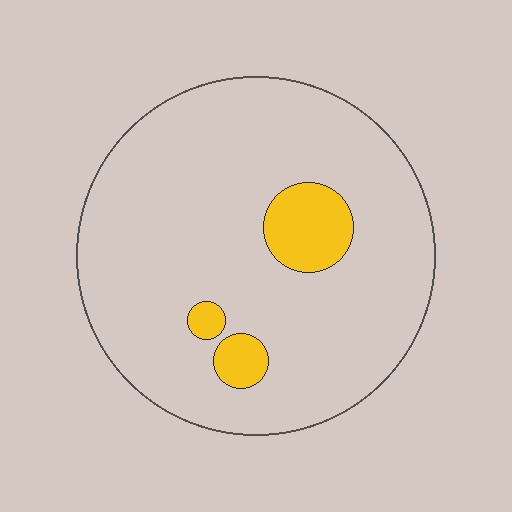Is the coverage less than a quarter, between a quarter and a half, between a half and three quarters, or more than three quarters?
Less than a quarter.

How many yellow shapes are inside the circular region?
3.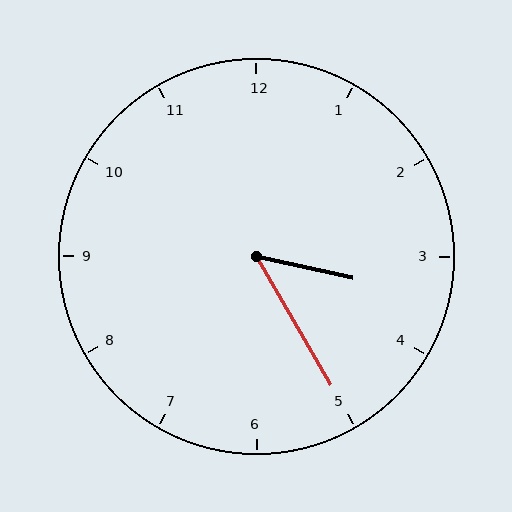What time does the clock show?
3:25.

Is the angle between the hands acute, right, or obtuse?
It is acute.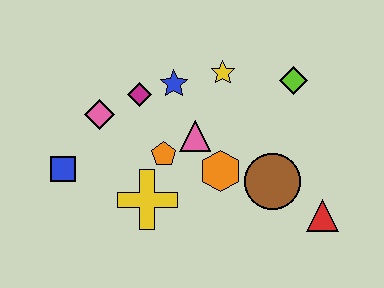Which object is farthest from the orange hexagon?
The blue square is farthest from the orange hexagon.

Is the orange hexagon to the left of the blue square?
No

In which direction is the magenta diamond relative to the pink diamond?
The magenta diamond is to the right of the pink diamond.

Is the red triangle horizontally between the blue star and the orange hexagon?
No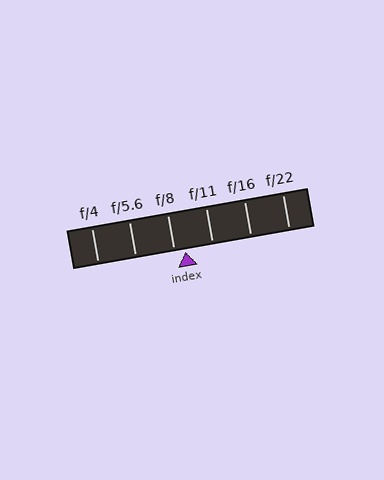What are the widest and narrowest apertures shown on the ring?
The widest aperture shown is f/4 and the narrowest is f/22.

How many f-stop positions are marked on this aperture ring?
There are 6 f-stop positions marked.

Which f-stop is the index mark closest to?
The index mark is closest to f/8.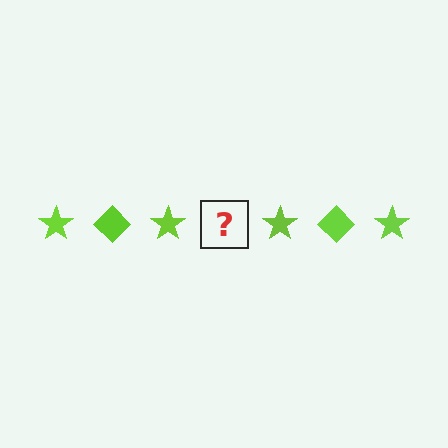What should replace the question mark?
The question mark should be replaced with a lime diamond.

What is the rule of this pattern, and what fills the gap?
The rule is that the pattern cycles through star, diamond shapes in lime. The gap should be filled with a lime diamond.